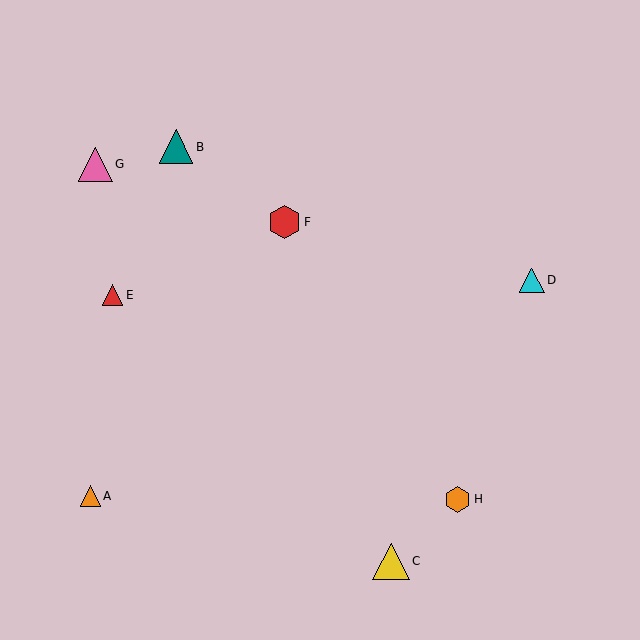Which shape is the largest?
The yellow triangle (labeled C) is the largest.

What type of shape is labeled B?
Shape B is a teal triangle.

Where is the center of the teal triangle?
The center of the teal triangle is at (176, 147).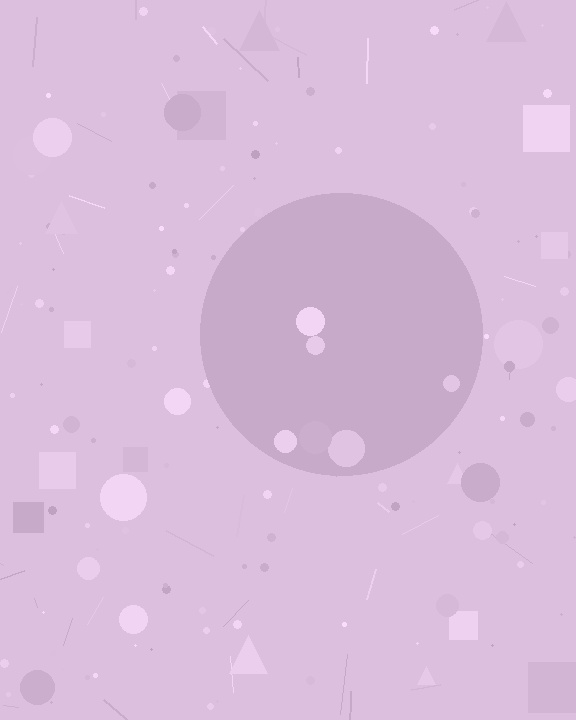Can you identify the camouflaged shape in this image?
The camouflaged shape is a circle.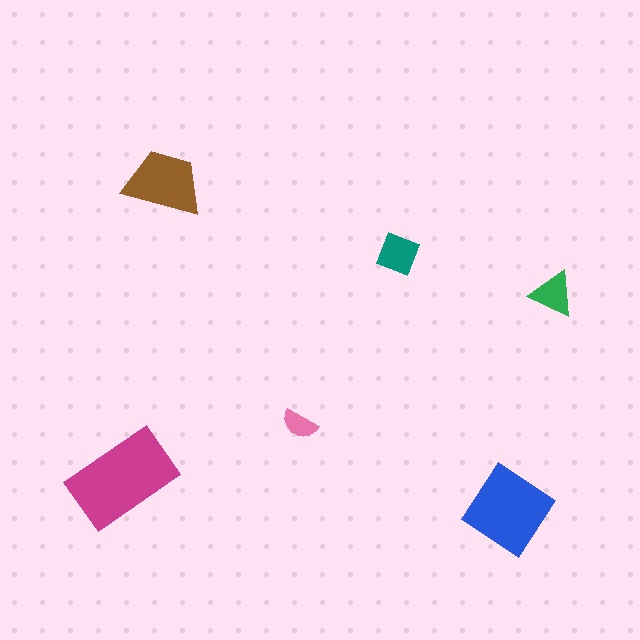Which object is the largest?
The magenta rectangle.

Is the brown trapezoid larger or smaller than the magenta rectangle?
Smaller.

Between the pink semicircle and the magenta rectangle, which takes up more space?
The magenta rectangle.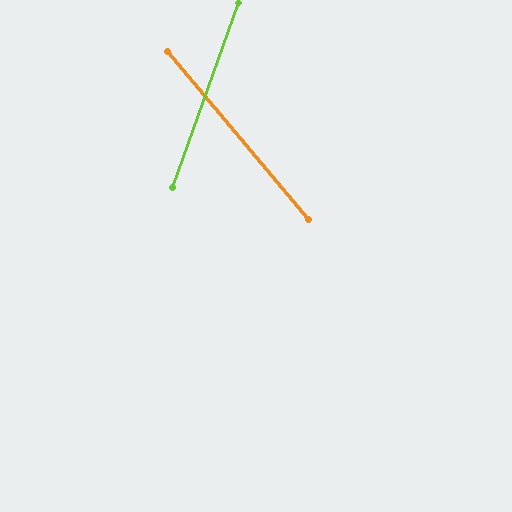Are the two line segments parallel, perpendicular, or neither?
Neither parallel nor perpendicular — they differ by about 60°.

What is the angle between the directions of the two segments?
Approximately 60 degrees.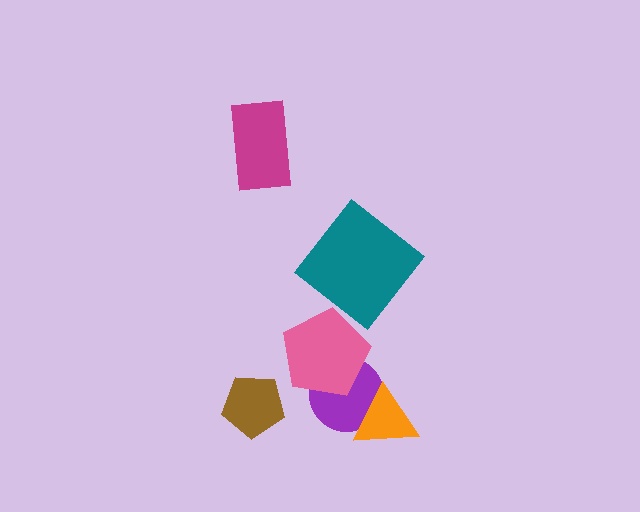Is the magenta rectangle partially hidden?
No, no other shape covers it.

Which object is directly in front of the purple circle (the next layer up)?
The orange triangle is directly in front of the purple circle.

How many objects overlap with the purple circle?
2 objects overlap with the purple circle.